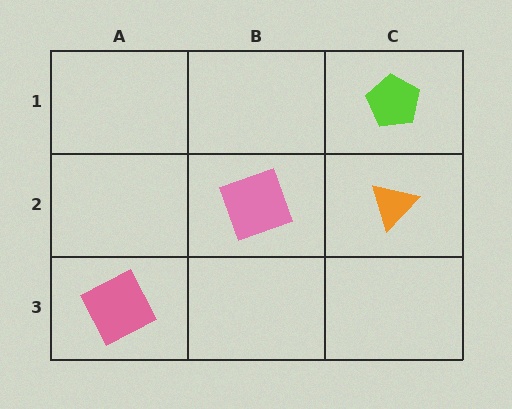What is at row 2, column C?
An orange triangle.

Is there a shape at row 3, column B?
No, that cell is empty.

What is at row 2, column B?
A pink square.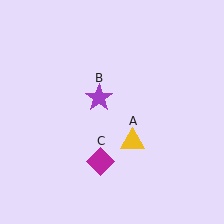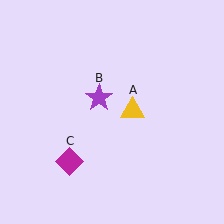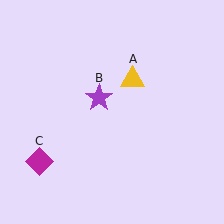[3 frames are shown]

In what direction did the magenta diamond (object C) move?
The magenta diamond (object C) moved left.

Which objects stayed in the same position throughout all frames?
Purple star (object B) remained stationary.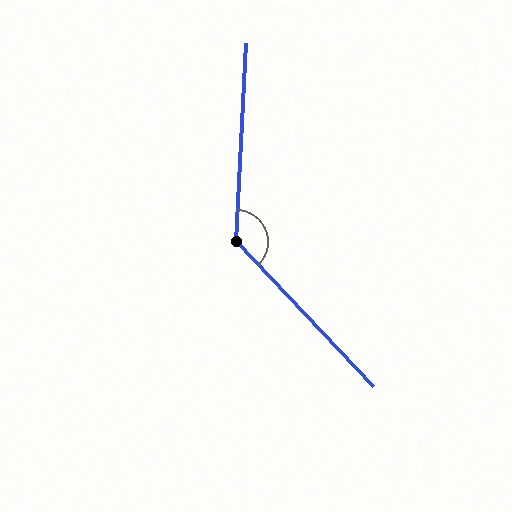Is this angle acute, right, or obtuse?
It is obtuse.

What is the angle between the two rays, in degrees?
Approximately 134 degrees.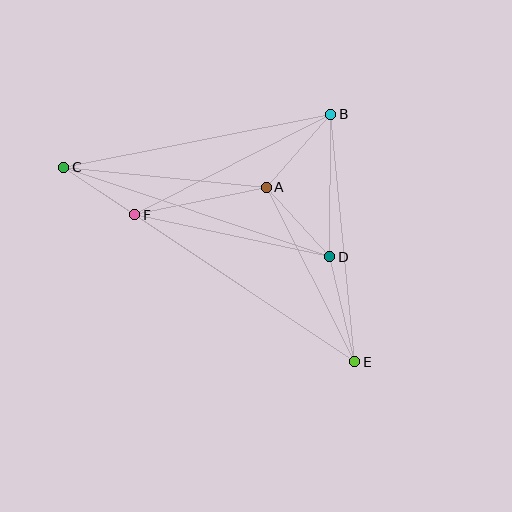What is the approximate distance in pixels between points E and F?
The distance between E and F is approximately 264 pixels.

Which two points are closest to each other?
Points C and F are closest to each other.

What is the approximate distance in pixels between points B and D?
The distance between B and D is approximately 142 pixels.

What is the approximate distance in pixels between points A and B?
The distance between A and B is approximately 97 pixels.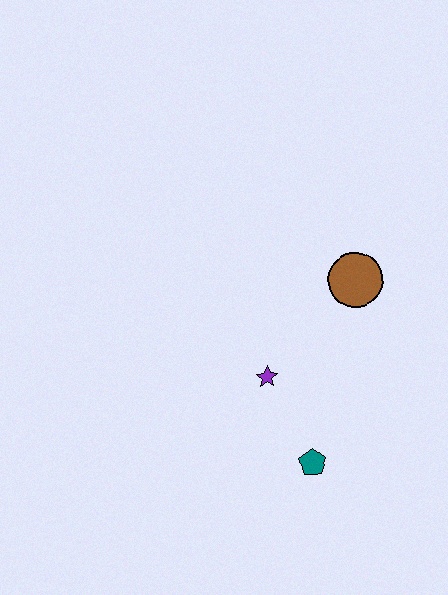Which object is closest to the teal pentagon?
The purple star is closest to the teal pentagon.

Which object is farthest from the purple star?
The brown circle is farthest from the purple star.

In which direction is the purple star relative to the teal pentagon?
The purple star is above the teal pentagon.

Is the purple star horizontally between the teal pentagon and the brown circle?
No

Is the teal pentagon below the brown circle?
Yes